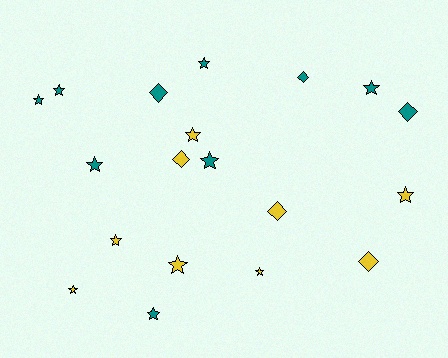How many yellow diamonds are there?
There are 3 yellow diamonds.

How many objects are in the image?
There are 19 objects.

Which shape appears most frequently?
Star, with 13 objects.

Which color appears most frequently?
Teal, with 10 objects.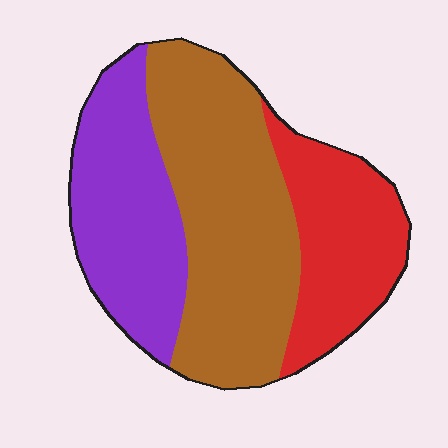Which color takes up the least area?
Red, at roughly 25%.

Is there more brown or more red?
Brown.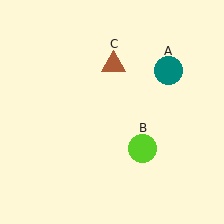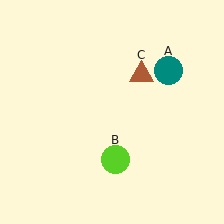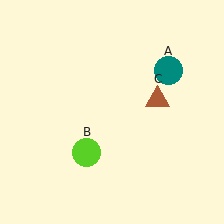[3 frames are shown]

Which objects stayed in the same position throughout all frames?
Teal circle (object A) remained stationary.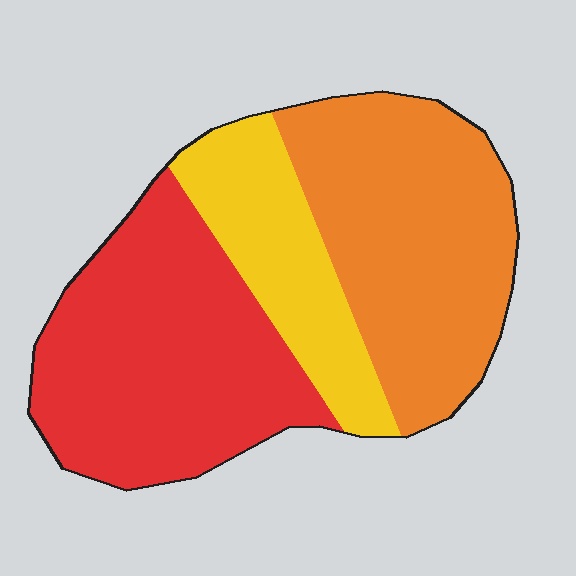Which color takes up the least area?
Yellow, at roughly 20%.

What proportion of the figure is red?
Red takes up between a third and a half of the figure.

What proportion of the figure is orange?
Orange takes up about three eighths (3/8) of the figure.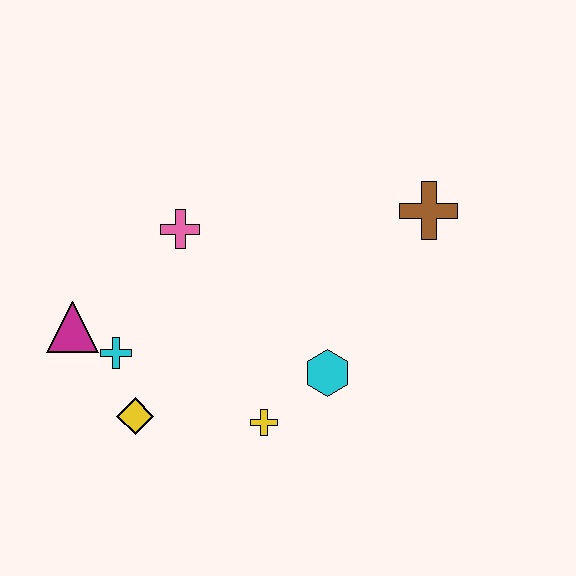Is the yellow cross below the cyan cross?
Yes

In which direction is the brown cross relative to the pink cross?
The brown cross is to the right of the pink cross.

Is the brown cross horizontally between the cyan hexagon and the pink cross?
No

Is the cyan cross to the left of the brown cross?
Yes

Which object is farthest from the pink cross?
The brown cross is farthest from the pink cross.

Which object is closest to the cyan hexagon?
The yellow cross is closest to the cyan hexagon.